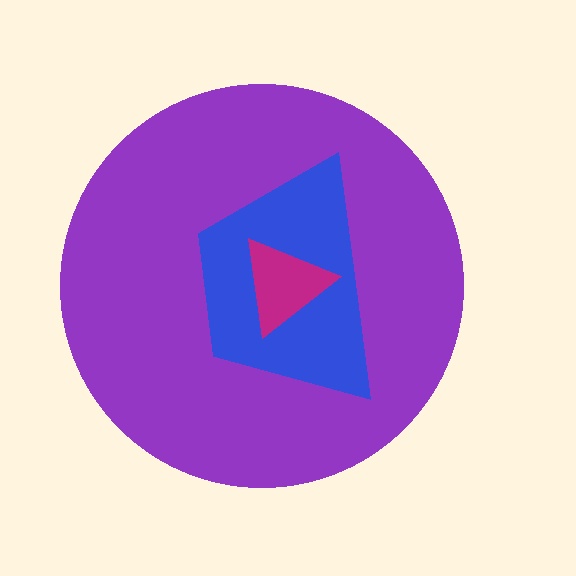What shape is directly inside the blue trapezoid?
The magenta triangle.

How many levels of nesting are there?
3.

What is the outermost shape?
The purple circle.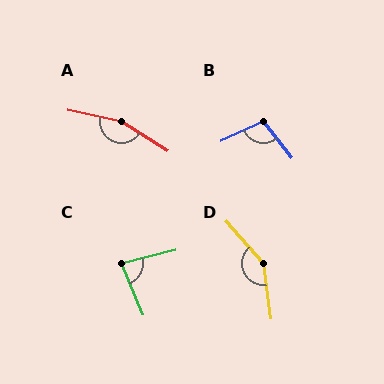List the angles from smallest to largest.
C (80°), B (103°), D (146°), A (159°).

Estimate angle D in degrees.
Approximately 146 degrees.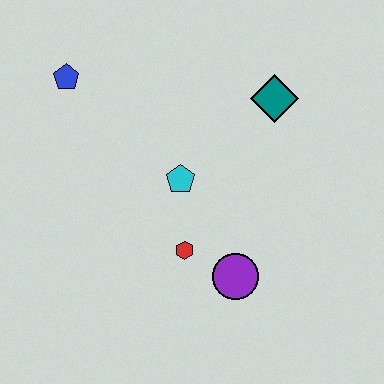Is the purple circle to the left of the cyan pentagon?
No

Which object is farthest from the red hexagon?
The blue pentagon is farthest from the red hexagon.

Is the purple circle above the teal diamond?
No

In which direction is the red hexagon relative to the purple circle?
The red hexagon is to the left of the purple circle.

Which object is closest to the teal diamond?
The cyan pentagon is closest to the teal diamond.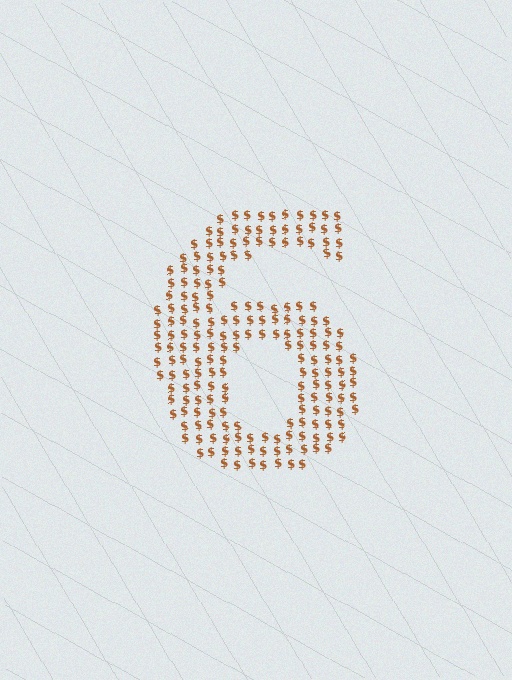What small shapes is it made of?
It is made of small dollar signs.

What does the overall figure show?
The overall figure shows the digit 6.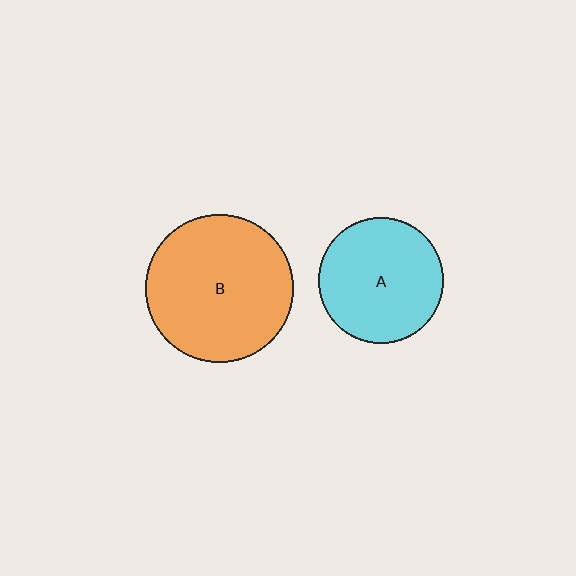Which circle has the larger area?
Circle B (orange).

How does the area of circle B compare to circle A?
Approximately 1.4 times.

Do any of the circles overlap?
No, none of the circles overlap.